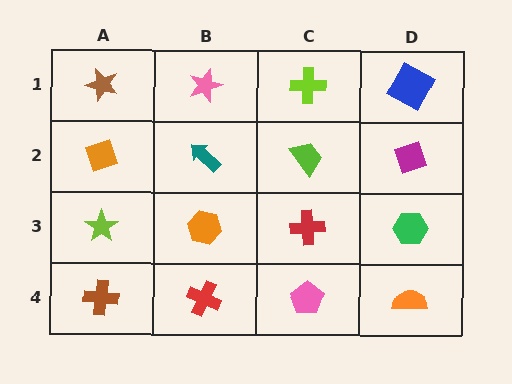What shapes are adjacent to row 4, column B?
An orange hexagon (row 3, column B), a brown cross (row 4, column A), a pink pentagon (row 4, column C).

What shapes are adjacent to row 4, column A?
A lime star (row 3, column A), a red cross (row 4, column B).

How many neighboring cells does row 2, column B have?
4.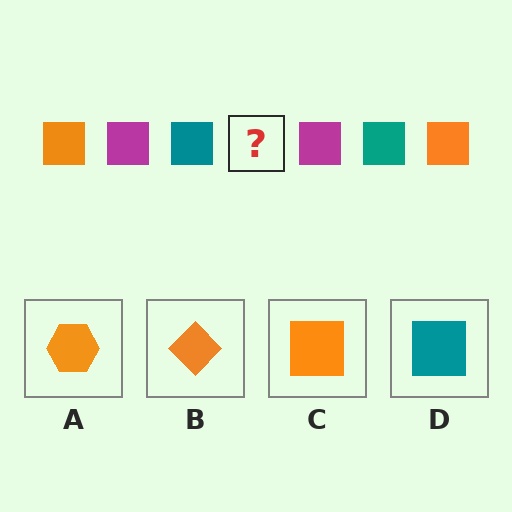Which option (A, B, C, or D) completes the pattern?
C.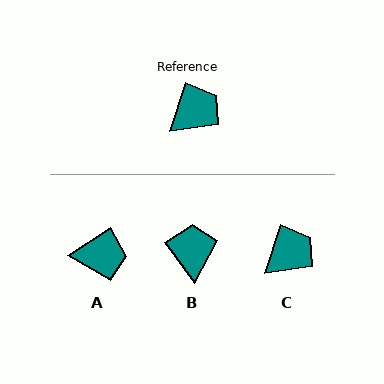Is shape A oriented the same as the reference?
No, it is off by about 39 degrees.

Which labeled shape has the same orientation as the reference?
C.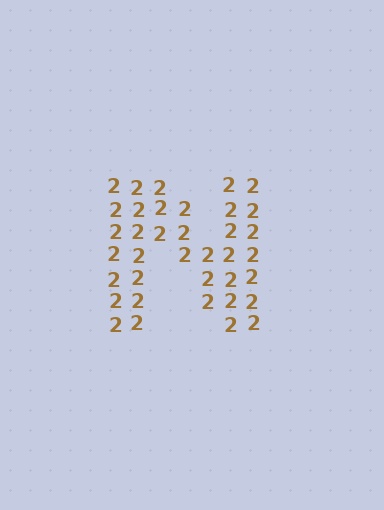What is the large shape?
The large shape is the letter N.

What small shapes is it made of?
It is made of small digit 2's.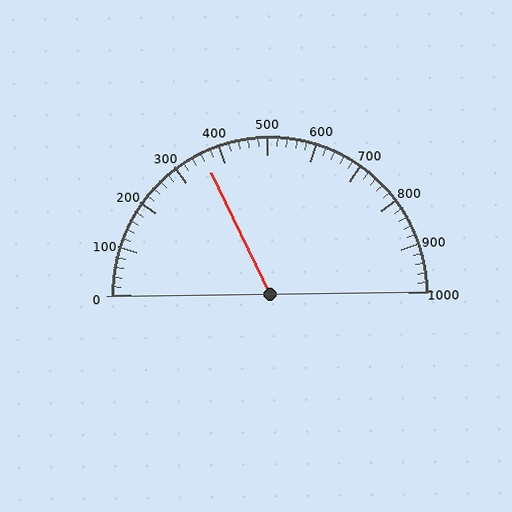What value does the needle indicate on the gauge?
The needle indicates approximately 360.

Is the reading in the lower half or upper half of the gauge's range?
The reading is in the lower half of the range (0 to 1000).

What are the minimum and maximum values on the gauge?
The gauge ranges from 0 to 1000.